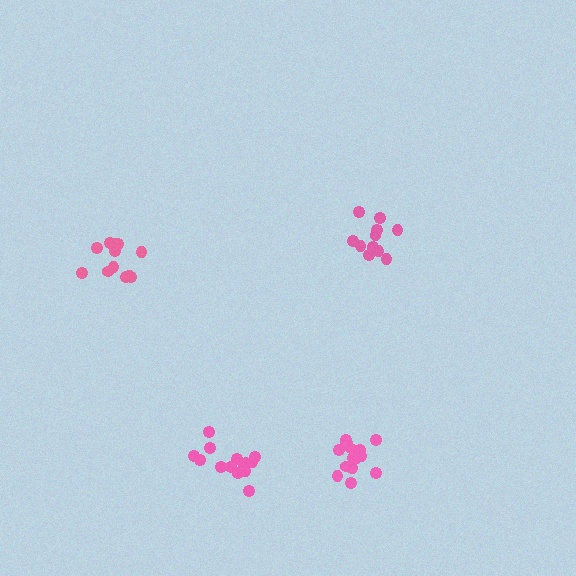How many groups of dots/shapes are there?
There are 4 groups.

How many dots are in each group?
Group 1: 13 dots, Group 2: 14 dots, Group 3: 11 dots, Group 4: 17 dots (55 total).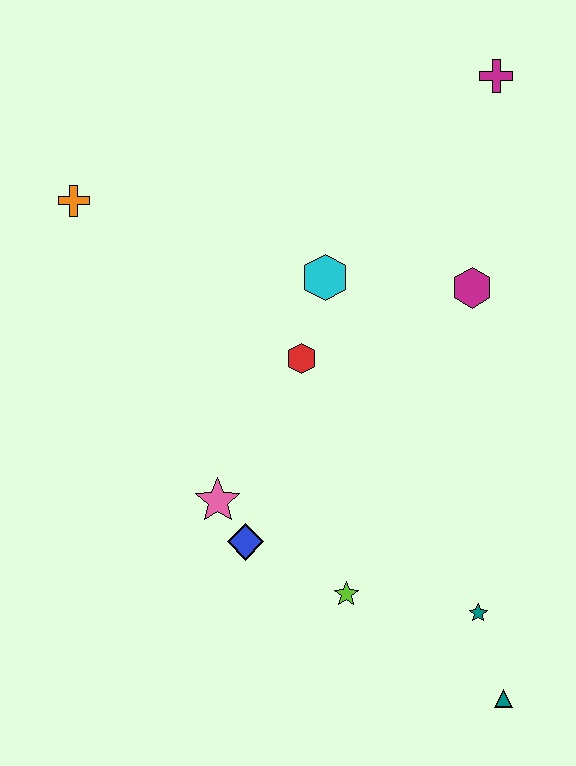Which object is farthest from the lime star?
The magenta cross is farthest from the lime star.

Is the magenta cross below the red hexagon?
No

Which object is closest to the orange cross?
The cyan hexagon is closest to the orange cross.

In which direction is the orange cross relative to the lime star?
The orange cross is above the lime star.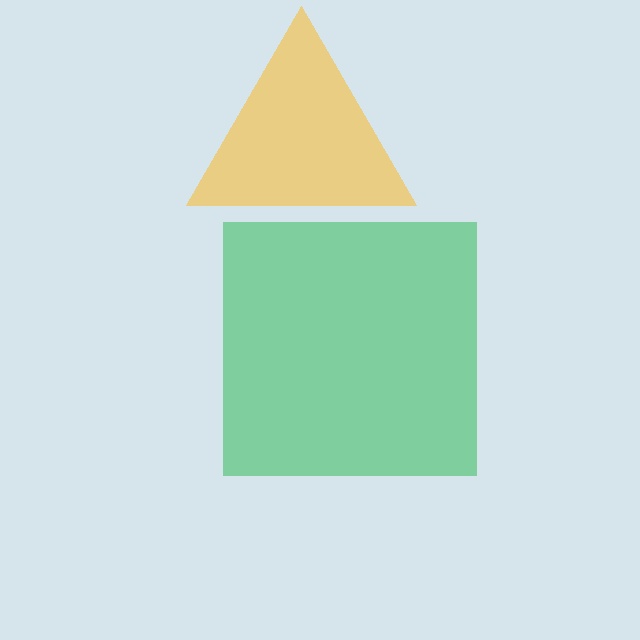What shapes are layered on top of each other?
The layered shapes are: a green square, a yellow triangle.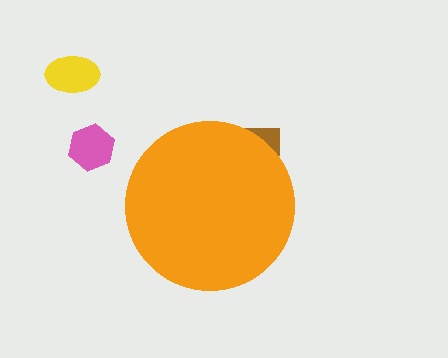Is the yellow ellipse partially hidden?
No, the yellow ellipse is fully visible.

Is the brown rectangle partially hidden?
Yes, the brown rectangle is partially hidden behind the orange circle.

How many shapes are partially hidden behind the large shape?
1 shape is partially hidden.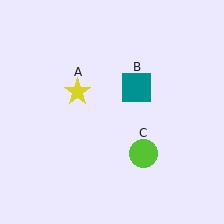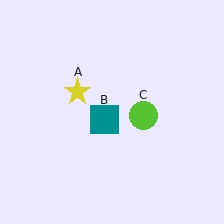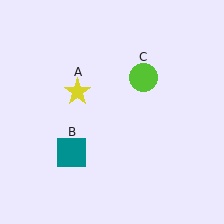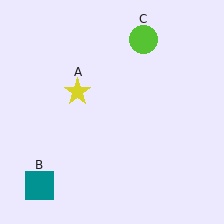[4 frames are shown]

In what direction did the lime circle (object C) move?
The lime circle (object C) moved up.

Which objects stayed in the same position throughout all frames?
Yellow star (object A) remained stationary.